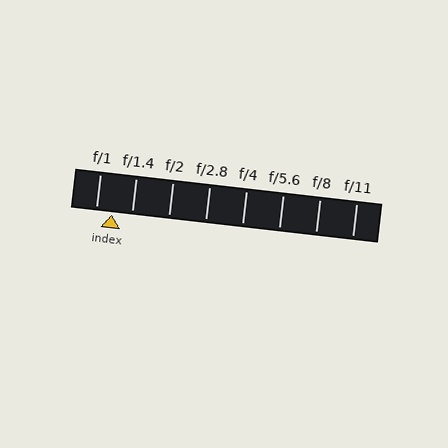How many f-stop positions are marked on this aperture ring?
There are 8 f-stop positions marked.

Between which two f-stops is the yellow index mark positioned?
The index mark is between f/1 and f/1.4.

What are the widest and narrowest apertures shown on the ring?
The widest aperture shown is f/1 and the narrowest is f/11.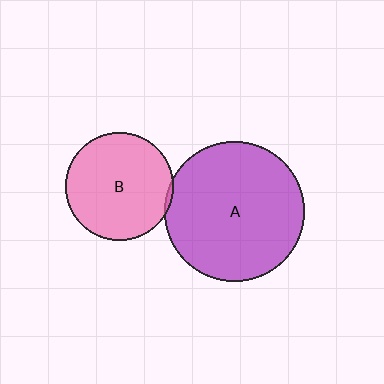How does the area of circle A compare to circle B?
Approximately 1.7 times.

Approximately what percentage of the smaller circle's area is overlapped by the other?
Approximately 5%.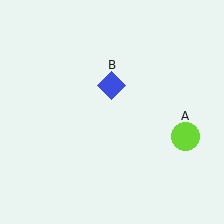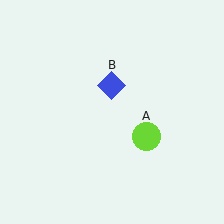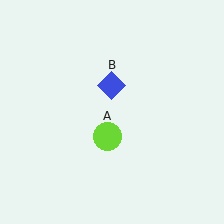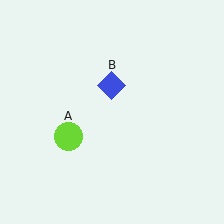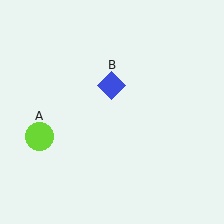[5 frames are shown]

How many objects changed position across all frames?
1 object changed position: lime circle (object A).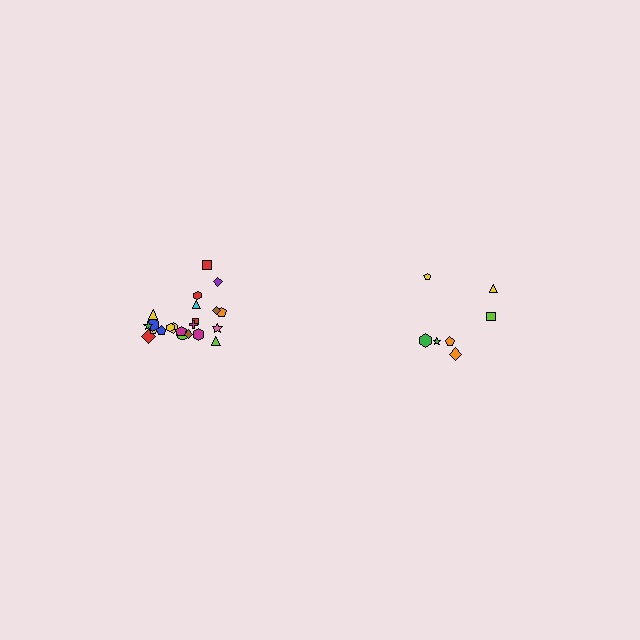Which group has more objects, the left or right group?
The left group.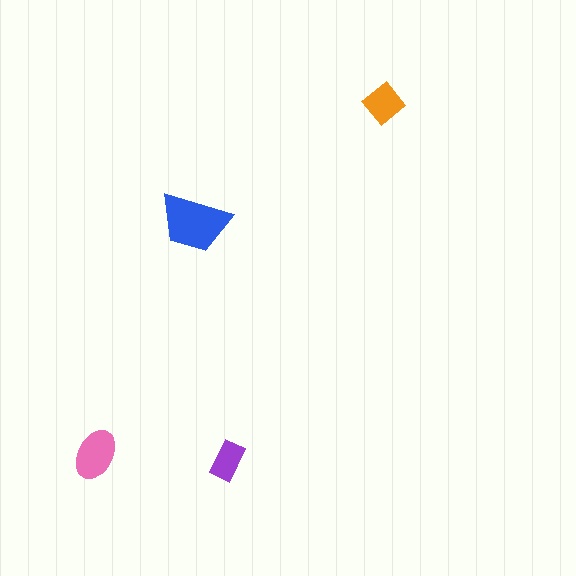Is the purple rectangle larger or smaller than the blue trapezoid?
Smaller.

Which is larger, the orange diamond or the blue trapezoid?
The blue trapezoid.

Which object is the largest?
The blue trapezoid.